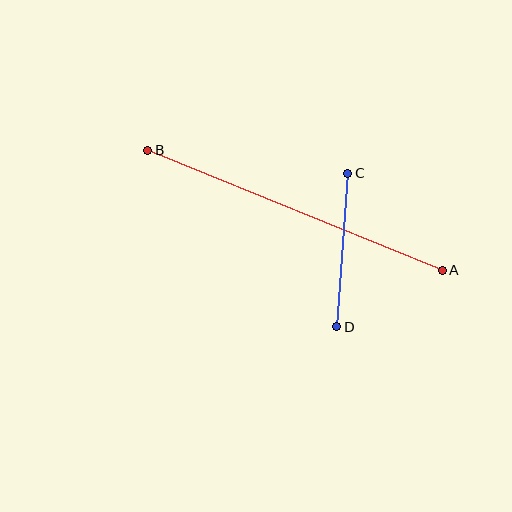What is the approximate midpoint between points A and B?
The midpoint is at approximately (295, 210) pixels.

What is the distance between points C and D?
The distance is approximately 154 pixels.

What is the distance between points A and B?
The distance is approximately 318 pixels.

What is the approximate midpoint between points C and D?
The midpoint is at approximately (342, 250) pixels.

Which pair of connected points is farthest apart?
Points A and B are farthest apart.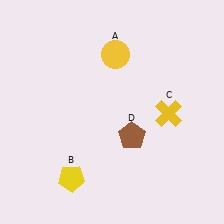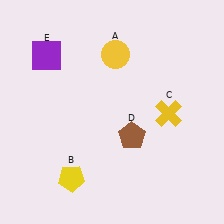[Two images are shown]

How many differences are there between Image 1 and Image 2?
There is 1 difference between the two images.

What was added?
A purple square (E) was added in Image 2.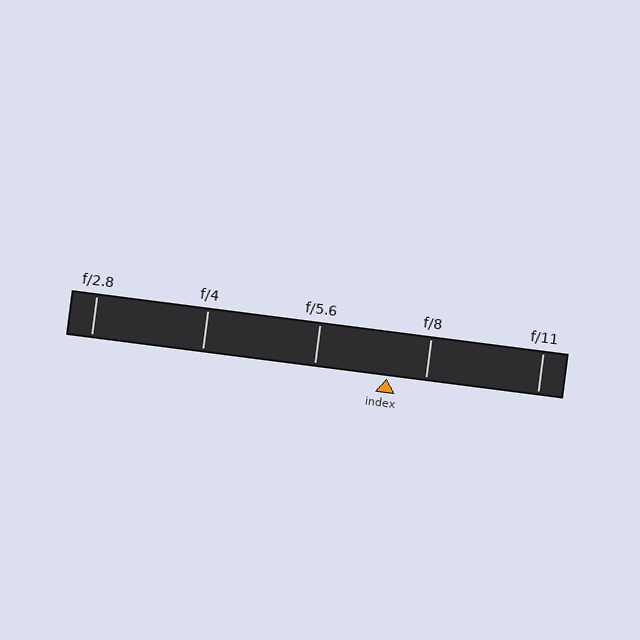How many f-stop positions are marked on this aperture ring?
There are 5 f-stop positions marked.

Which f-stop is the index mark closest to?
The index mark is closest to f/8.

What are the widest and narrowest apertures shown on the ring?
The widest aperture shown is f/2.8 and the narrowest is f/11.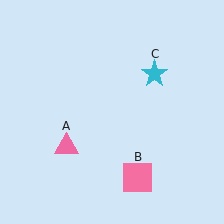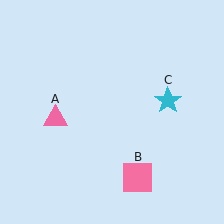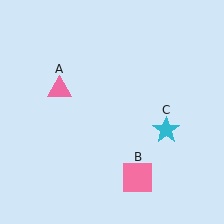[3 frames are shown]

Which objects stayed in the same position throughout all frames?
Pink square (object B) remained stationary.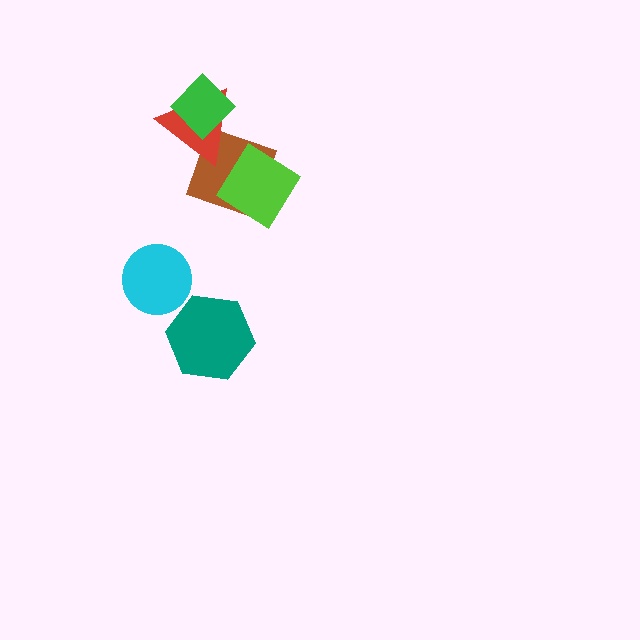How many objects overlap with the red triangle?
2 objects overlap with the red triangle.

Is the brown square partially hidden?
Yes, it is partially covered by another shape.